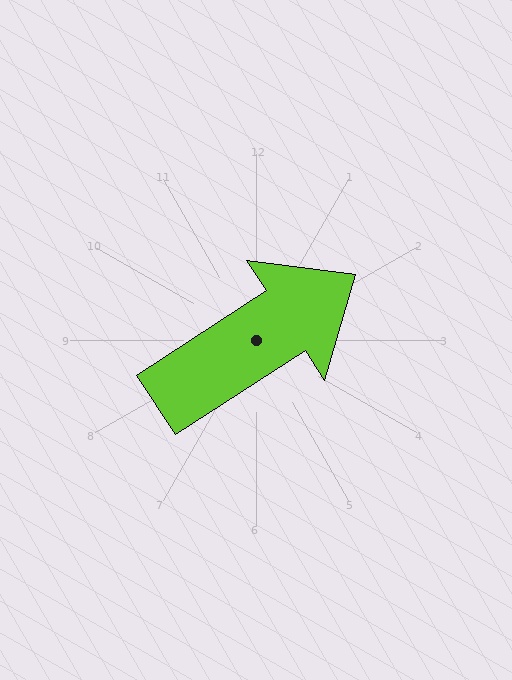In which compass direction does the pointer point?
Northeast.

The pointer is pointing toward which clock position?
Roughly 2 o'clock.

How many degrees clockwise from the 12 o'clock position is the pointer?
Approximately 57 degrees.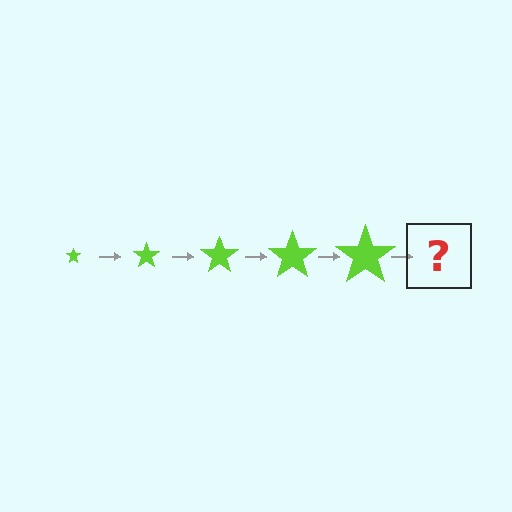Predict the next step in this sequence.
The next step is a lime star, larger than the previous one.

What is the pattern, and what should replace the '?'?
The pattern is that the star gets progressively larger each step. The '?' should be a lime star, larger than the previous one.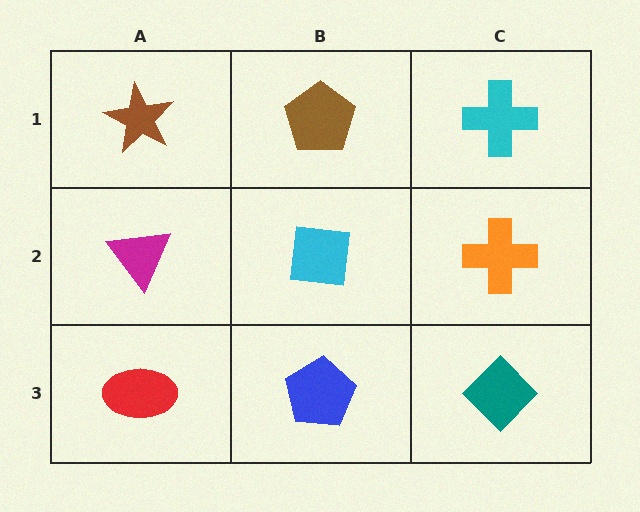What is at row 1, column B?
A brown pentagon.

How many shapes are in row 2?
3 shapes.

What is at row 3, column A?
A red ellipse.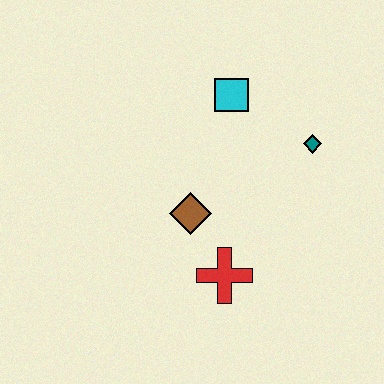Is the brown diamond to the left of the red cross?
Yes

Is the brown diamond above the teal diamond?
No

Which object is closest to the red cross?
The brown diamond is closest to the red cross.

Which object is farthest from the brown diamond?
The teal diamond is farthest from the brown diamond.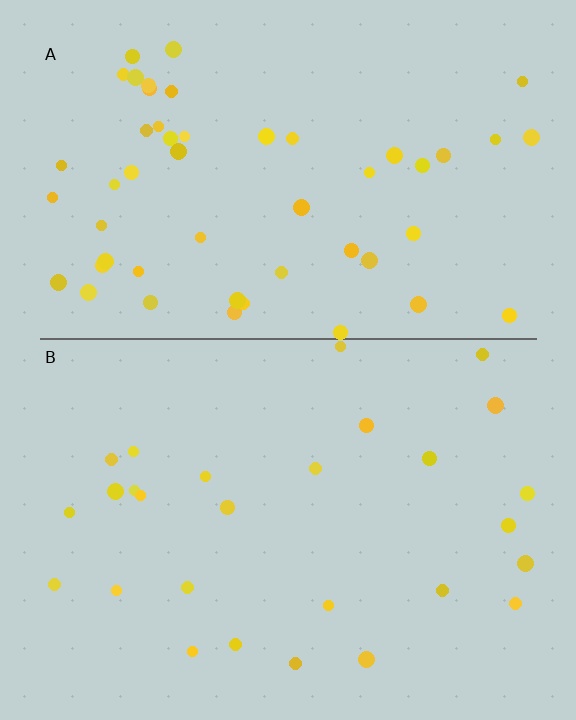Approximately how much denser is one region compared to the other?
Approximately 1.9× — region A over region B.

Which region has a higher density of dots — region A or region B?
A (the top).